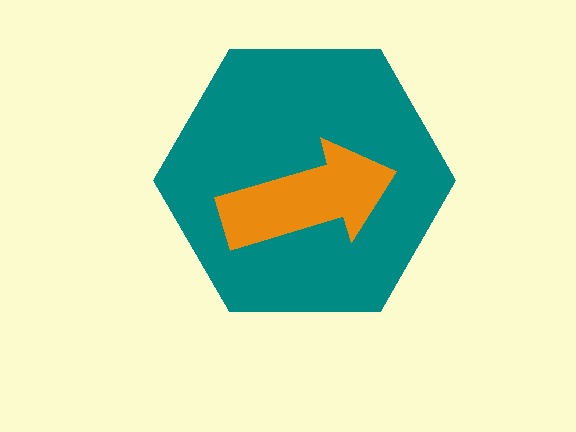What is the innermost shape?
The orange arrow.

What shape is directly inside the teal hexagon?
The orange arrow.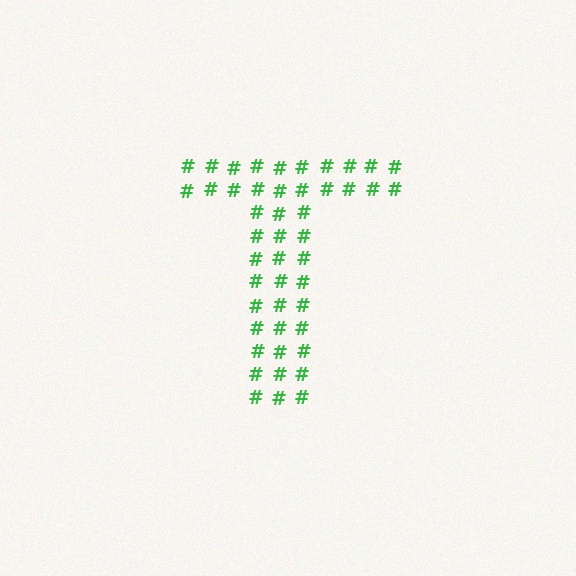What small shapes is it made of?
It is made of small hash symbols.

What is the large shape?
The large shape is the letter T.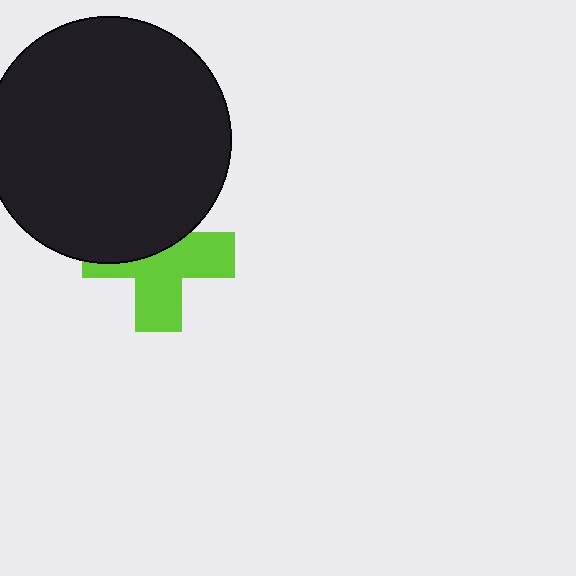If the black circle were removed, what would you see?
You would see the complete lime cross.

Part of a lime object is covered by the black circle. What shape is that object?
It is a cross.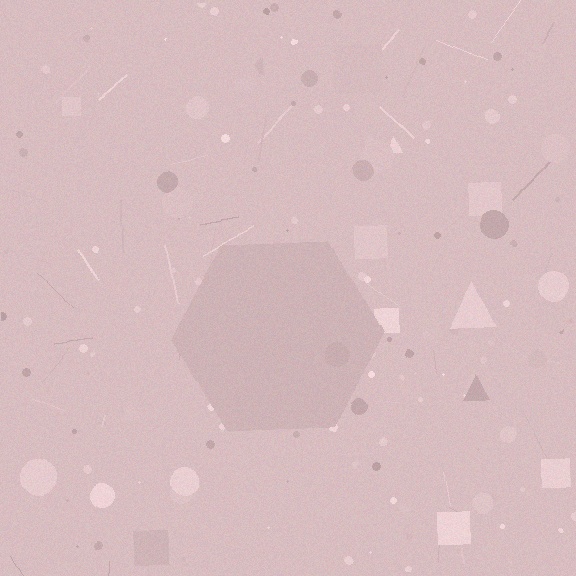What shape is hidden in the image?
A hexagon is hidden in the image.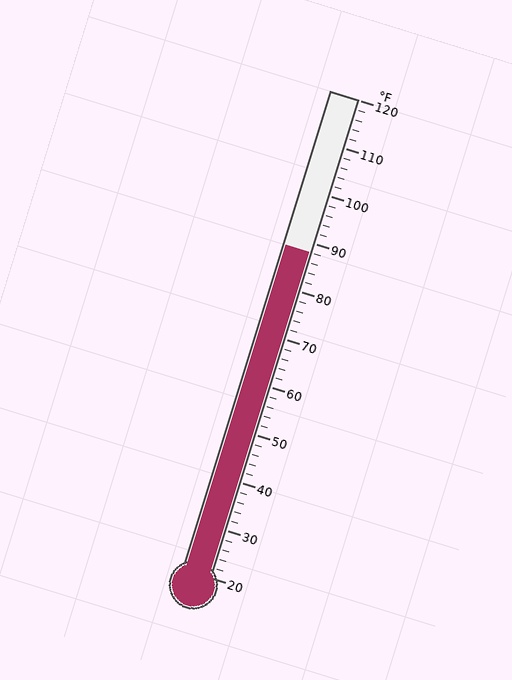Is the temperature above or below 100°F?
The temperature is below 100°F.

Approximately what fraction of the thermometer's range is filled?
The thermometer is filled to approximately 70% of its range.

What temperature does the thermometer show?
The thermometer shows approximately 88°F.